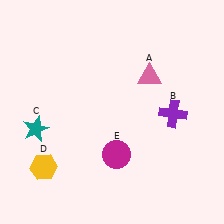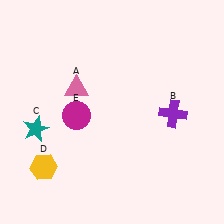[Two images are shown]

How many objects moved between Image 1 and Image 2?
2 objects moved between the two images.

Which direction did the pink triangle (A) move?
The pink triangle (A) moved left.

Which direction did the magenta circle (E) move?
The magenta circle (E) moved left.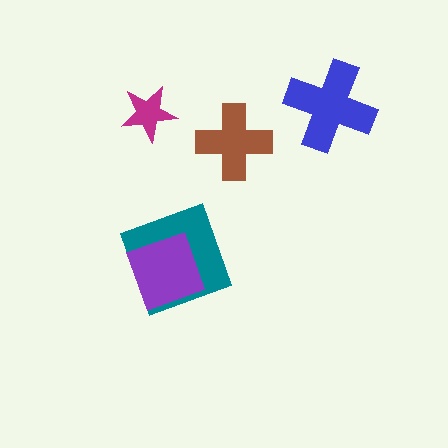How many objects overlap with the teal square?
1 object overlaps with the teal square.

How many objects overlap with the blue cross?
0 objects overlap with the blue cross.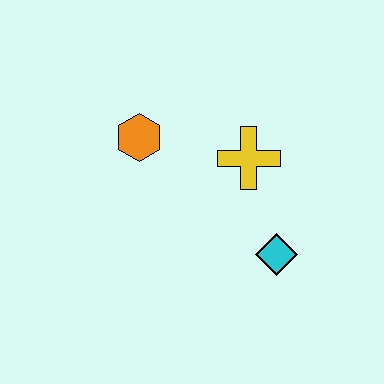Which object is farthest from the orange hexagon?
The cyan diamond is farthest from the orange hexagon.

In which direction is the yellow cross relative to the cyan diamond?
The yellow cross is above the cyan diamond.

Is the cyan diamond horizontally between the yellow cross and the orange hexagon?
No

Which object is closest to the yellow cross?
The cyan diamond is closest to the yellow cross.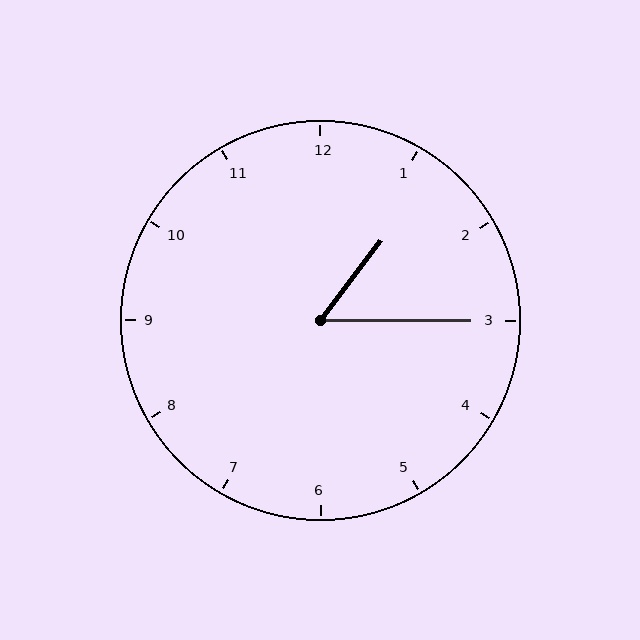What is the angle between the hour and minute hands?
Approximately 52 degrees.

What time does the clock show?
1:15.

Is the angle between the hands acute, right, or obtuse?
It is acute.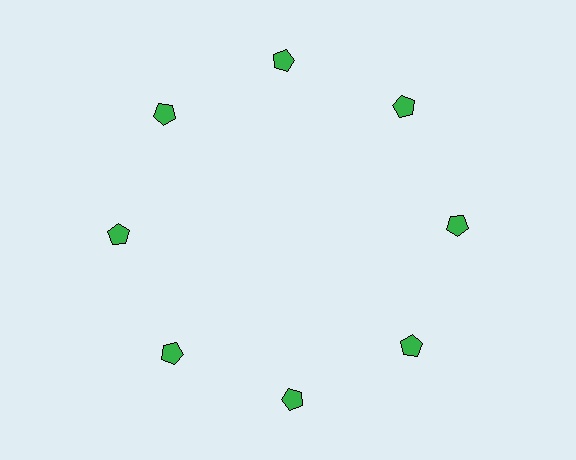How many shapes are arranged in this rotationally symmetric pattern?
There are 8 shapes, arranged in 8 groups of 1.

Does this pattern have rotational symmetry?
Yes, this pattern has 8-fold rotational symmetry. It looks the same after rotating 45 degrees around the center.